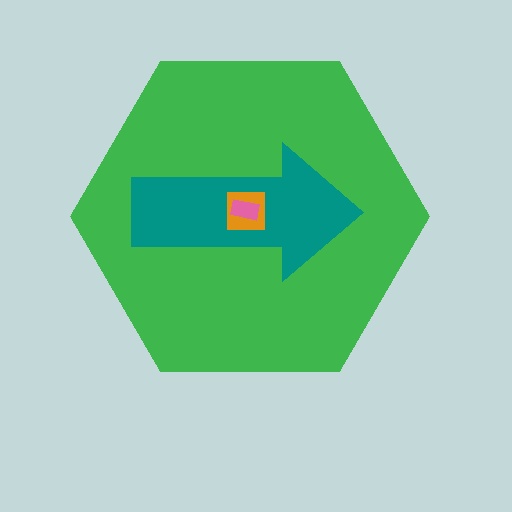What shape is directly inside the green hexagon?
The teal arrow.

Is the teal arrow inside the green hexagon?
Yes.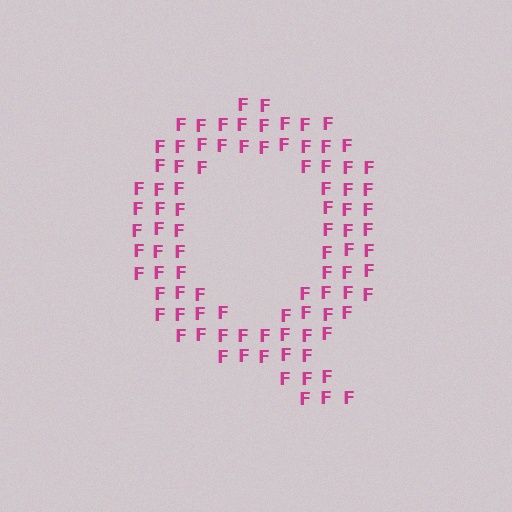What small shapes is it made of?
It is made of small letter F's.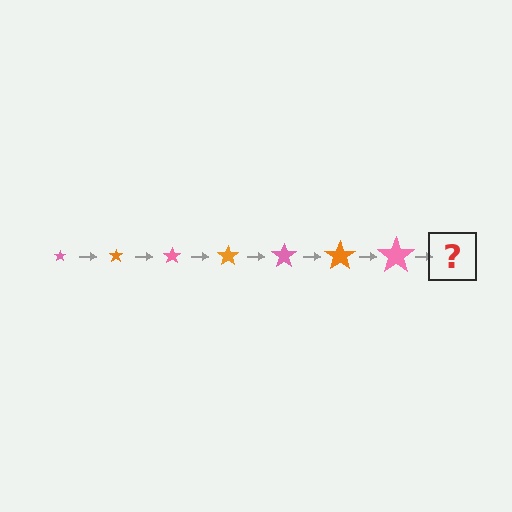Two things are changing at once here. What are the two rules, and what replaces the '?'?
The two rules are that the star grows larger each step and the color cycles through pink and orange. The '?' should be an orange star, larger than the previous one.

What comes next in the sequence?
The next element should be an orange star, larger than the previous one.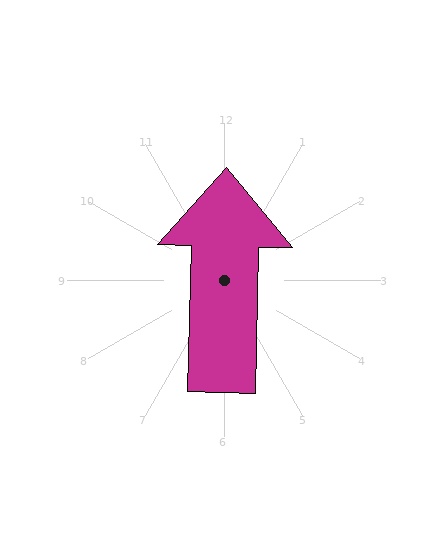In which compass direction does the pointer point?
North.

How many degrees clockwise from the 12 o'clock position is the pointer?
Approximately 1 degrees.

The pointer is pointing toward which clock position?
Roughly 12 o'clock.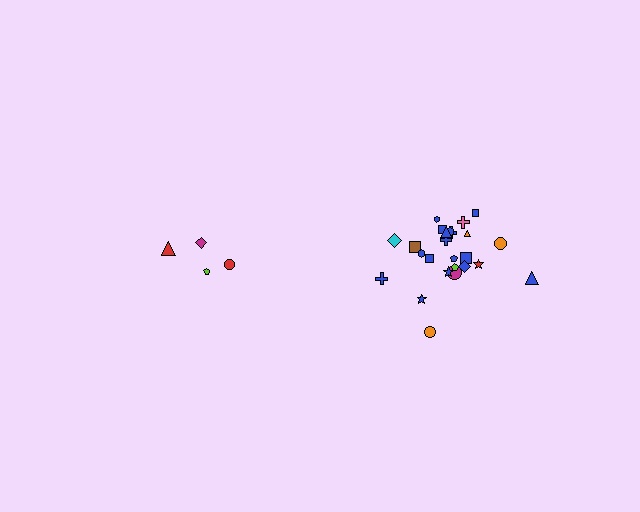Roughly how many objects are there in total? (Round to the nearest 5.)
Roughly 30 objects in total.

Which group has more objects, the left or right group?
The right group.